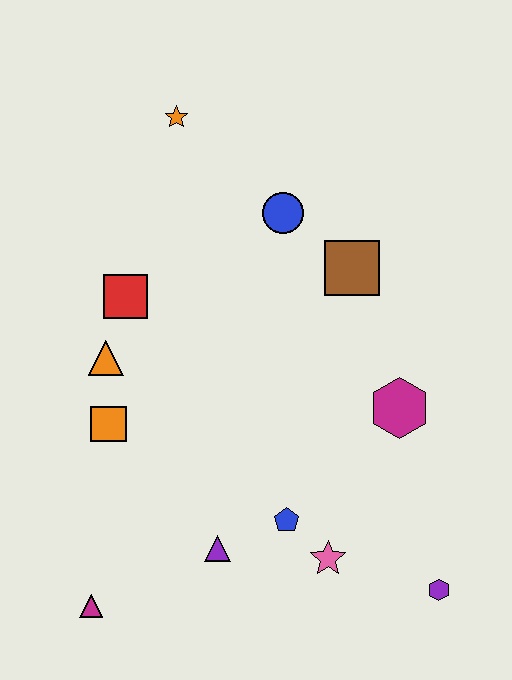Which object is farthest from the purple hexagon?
The orange star is farthest from the purple hexagon.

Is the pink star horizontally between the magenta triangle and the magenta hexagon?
Yes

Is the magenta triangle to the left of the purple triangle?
Yes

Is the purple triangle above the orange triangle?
No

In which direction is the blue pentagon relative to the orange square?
The blue pentagon is to the right of the orange square.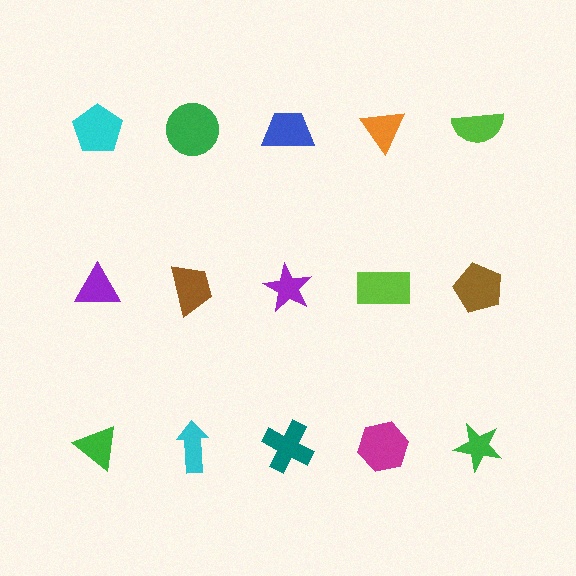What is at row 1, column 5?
A lime semicircle.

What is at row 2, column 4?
A lime rectangle.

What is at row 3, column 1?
A green triangle.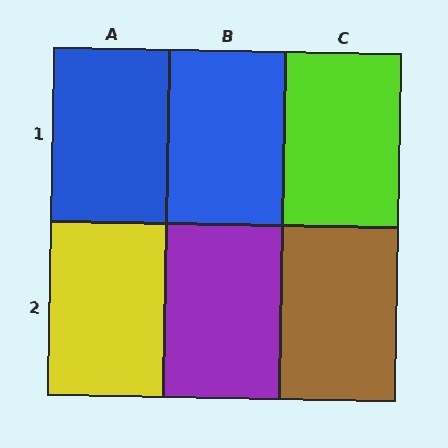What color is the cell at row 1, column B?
Blue.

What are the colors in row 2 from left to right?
Yellow, purple, brown.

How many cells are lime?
1 cell is lime.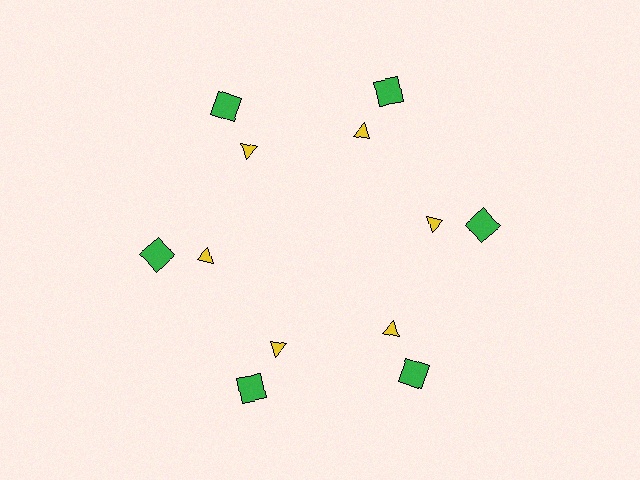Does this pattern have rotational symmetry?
Yes, this pattern has 6-fold rotational symmetry. It looks the same after rotating 60 degrees around the center.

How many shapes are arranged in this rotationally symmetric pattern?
There are 12 shapes, arranged in 6 groups of 2.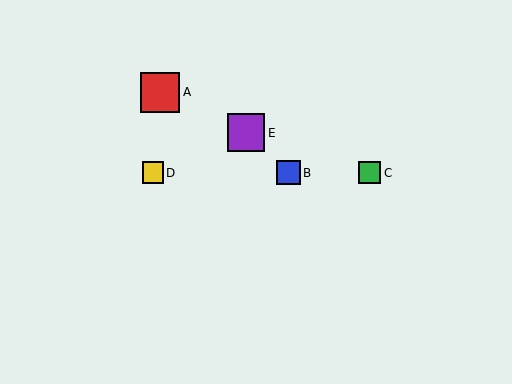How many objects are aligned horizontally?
3 objects (B, C, D) are aligned horizontally.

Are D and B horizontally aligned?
Yes, both are at y≈173.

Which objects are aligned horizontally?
Objects B, C, D are aligned horizontally.